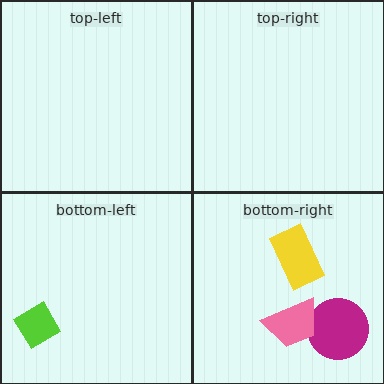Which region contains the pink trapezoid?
The bottom-right region.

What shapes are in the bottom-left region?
The lime diamond.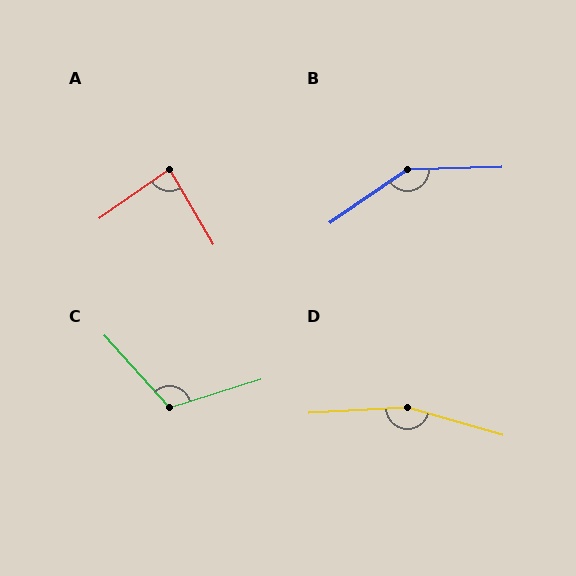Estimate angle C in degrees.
Approximately 115 degrees.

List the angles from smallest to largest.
A (85°), C (115°), B (146°), D (160°).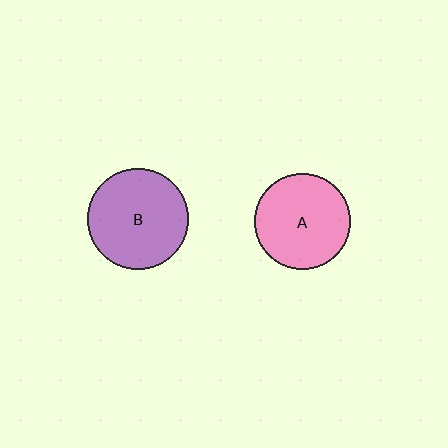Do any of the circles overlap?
No, none of the circles overlap.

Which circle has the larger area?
Circle B (purple).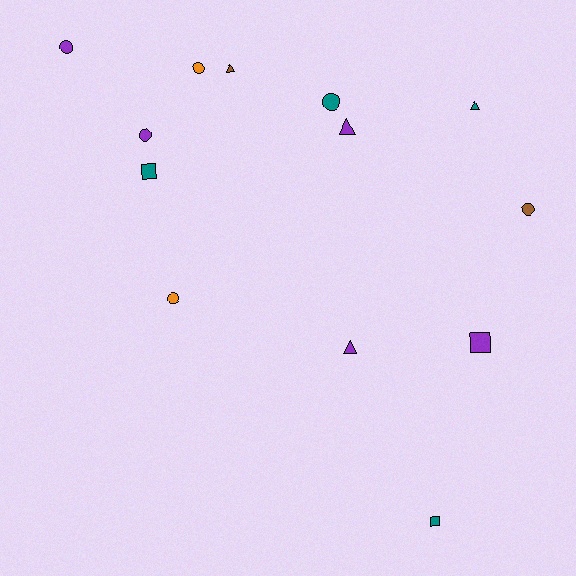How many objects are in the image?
There are 13 objects.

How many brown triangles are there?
There is 1 brown triangle.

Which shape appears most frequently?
Circle, with 6 objects.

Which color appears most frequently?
Purple, with 5 objects.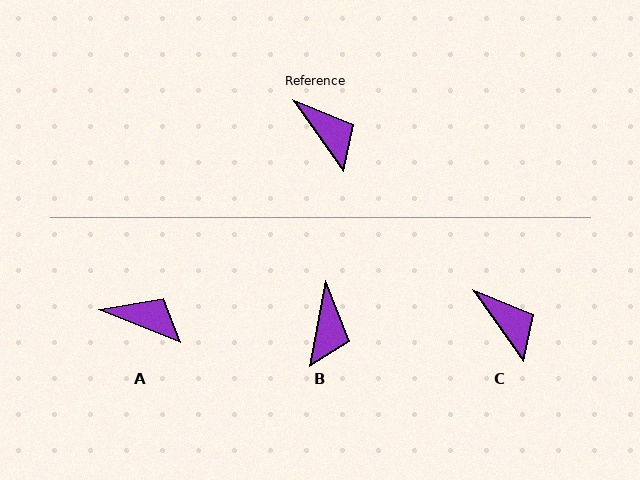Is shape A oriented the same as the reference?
No, it is off by about 32 degrees.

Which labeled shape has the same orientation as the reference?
C.